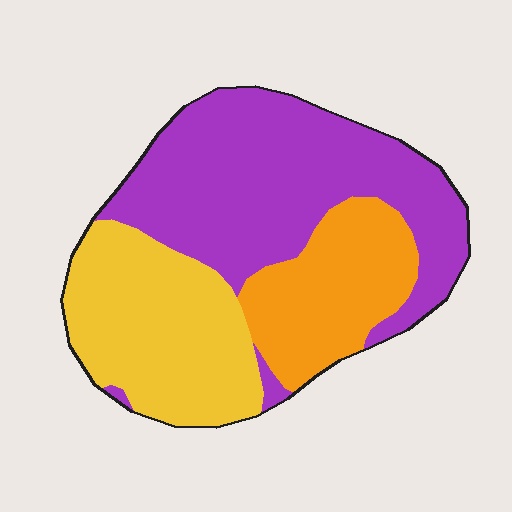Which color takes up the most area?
Purple, at roughly 50%.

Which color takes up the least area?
Orange, at roughly 20%.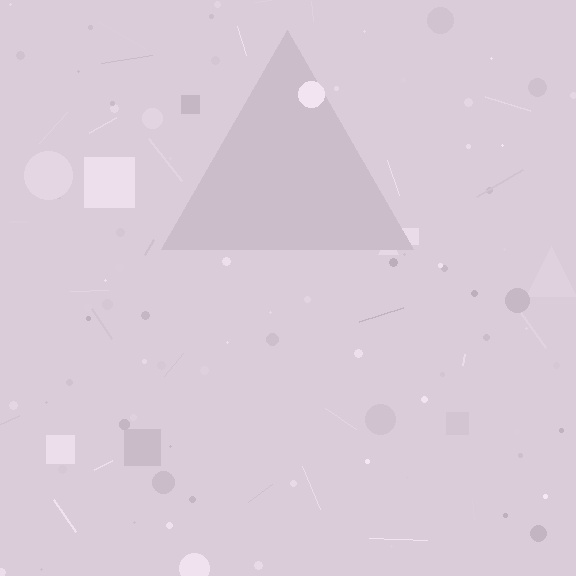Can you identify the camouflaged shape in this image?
The camouflaged shape is a triangle.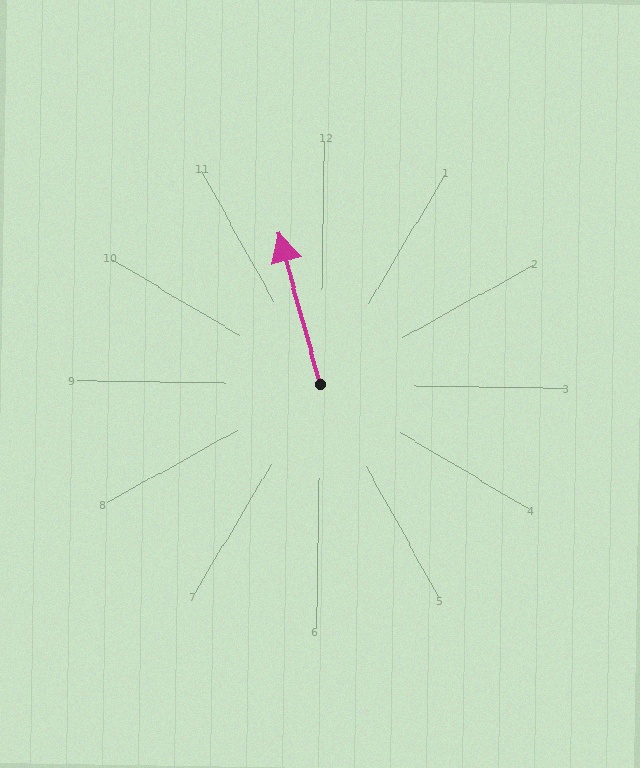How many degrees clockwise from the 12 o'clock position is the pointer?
Approximately 344 degrees.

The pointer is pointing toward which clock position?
Roughly 11 o'clock.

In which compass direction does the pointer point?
North.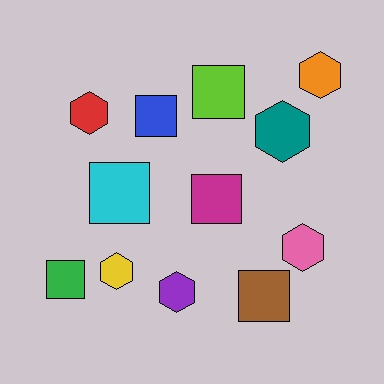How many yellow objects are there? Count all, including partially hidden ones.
There is 1 yellow object.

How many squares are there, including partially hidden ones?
There are 6 squares.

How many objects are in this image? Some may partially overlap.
There are 12 objects.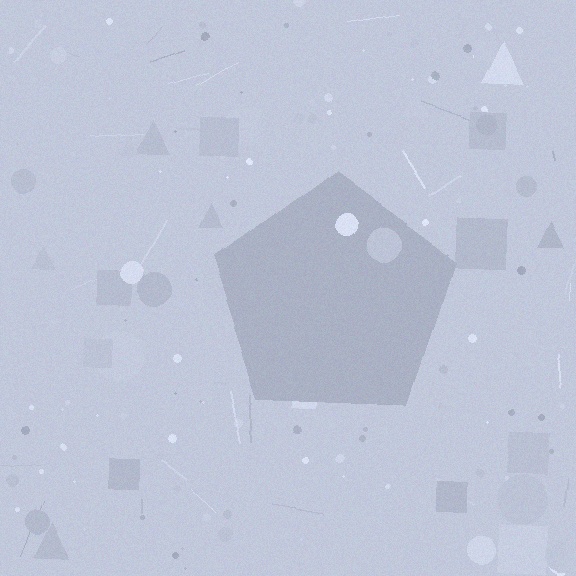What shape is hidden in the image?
A pentagon is hidden in the image.